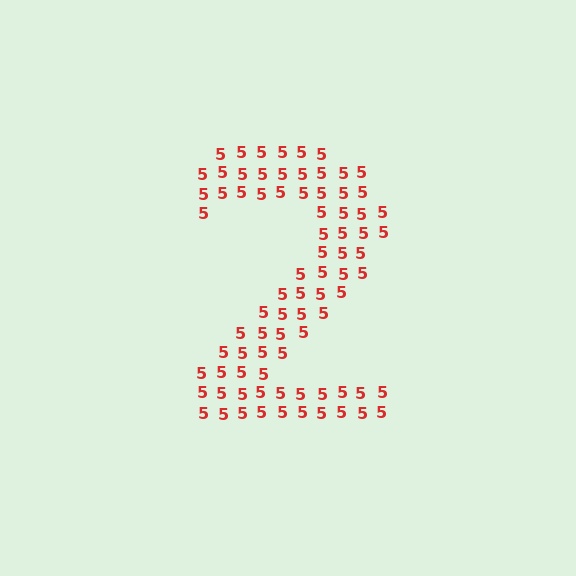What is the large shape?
The large shape is the digit 2.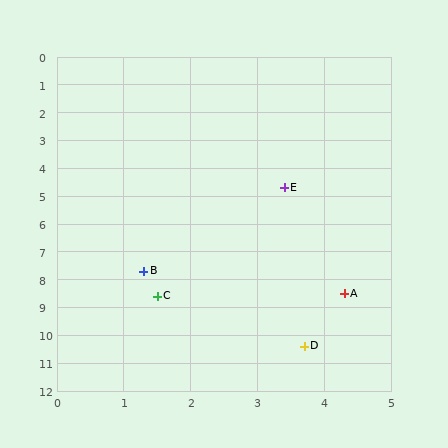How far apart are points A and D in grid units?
Points A and D are about 2.0 grid units apart.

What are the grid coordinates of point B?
Point B is at approximately (1.3, 7.7).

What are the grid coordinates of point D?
Point D is at approximately (3.7, 10.4).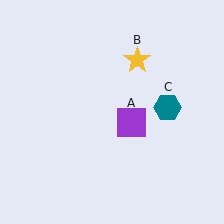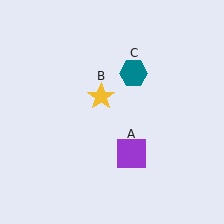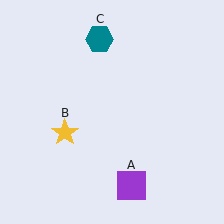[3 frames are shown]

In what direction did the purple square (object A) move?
The purple square (object A) moved down.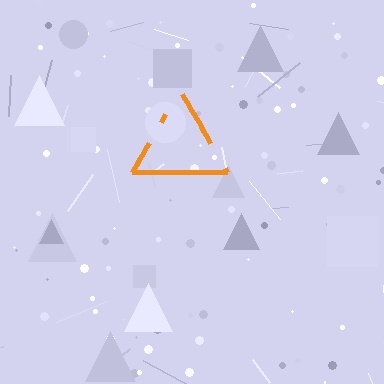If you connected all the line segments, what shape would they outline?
They would outline a triangle.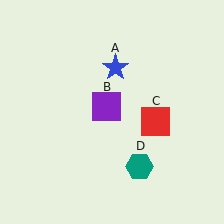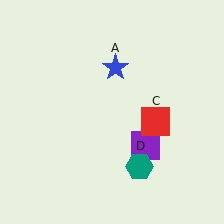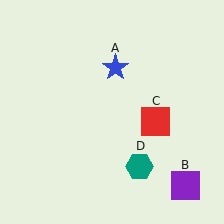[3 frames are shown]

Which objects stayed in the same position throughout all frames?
Blue star (object A) and red square (object C) and teal hexagon (object D) remained stationary.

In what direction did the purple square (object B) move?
The purple square (object B) moved down and to the right.